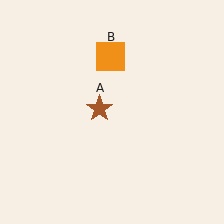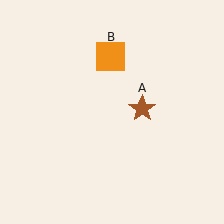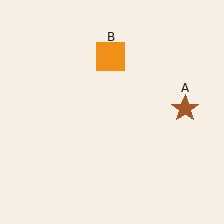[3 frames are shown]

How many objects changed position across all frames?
1 object changed position: brown star (object A).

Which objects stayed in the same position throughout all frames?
Orange square (object B) remained stationary.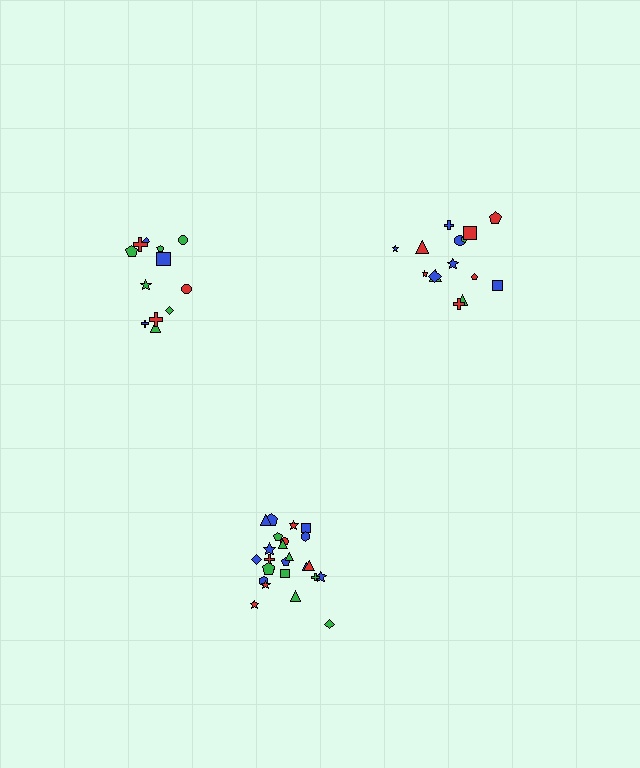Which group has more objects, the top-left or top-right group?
The top-right group.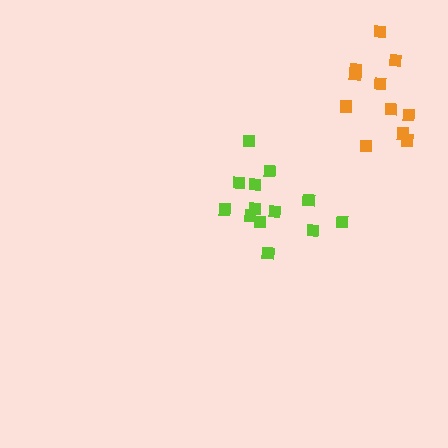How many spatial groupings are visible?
There are 2 spatial groupings.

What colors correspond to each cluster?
The clusters are colored: lime, orange.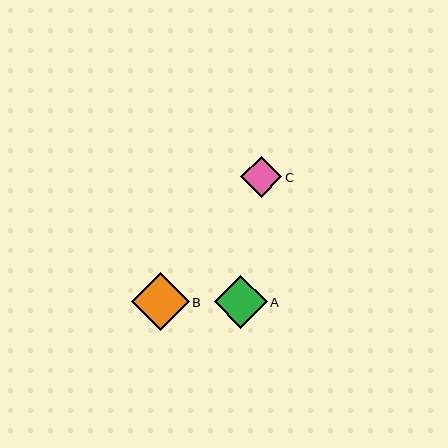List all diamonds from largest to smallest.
From largest to smallest: B, A, C.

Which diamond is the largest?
Diamond B is the largest with a size of approximately 58 pixels.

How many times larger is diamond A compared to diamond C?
Diamond A is approximately 1.3 times the size of diamond C.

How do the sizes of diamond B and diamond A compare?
Diamond B and diamond A are approximately the same size.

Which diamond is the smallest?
Diamond C is the smallest with a size of approximately 41 pixels.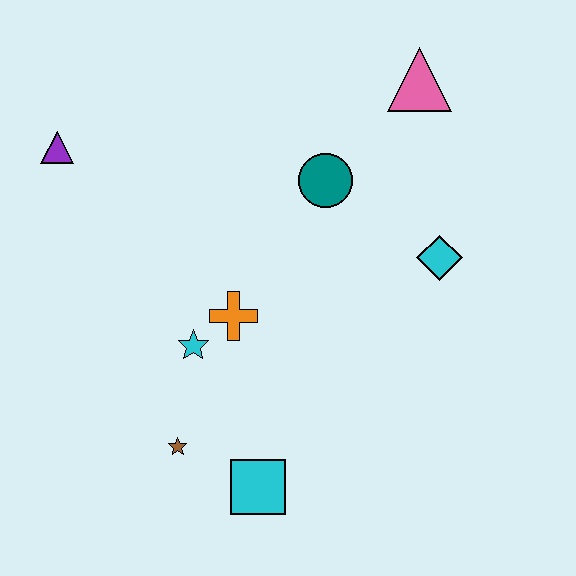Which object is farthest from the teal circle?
The cyan square is farthest from the teal circle.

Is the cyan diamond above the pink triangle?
No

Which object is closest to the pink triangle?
The teal circle is closest to the pink triangle.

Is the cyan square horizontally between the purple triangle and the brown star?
No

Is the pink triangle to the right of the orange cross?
Yes